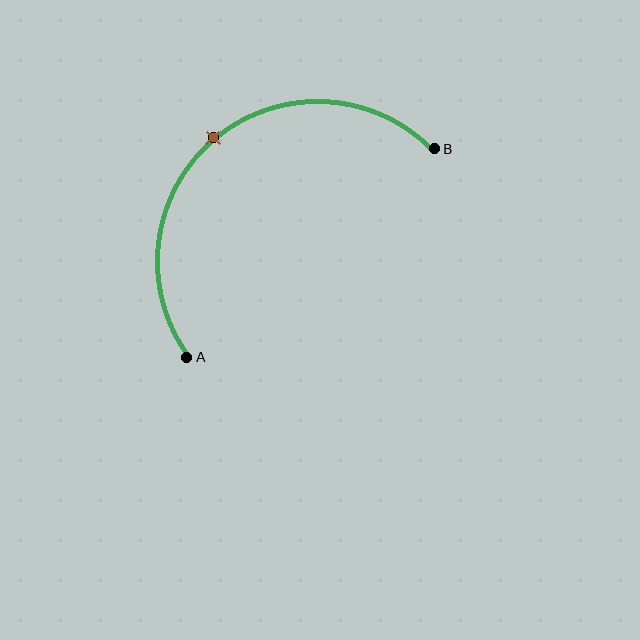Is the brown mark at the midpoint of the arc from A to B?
Yes. The brown mark lies on the arc at equal arc-length from both A and B — it is the arc midpoint.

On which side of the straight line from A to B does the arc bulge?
The arc bulges above and to the left of the straight line connecting A and B.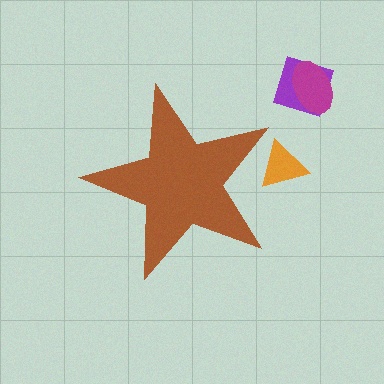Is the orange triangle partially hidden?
Yes, the orange triangle is partially hidden behind the brown star.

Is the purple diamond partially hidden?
No, the purple diamond is fully visible.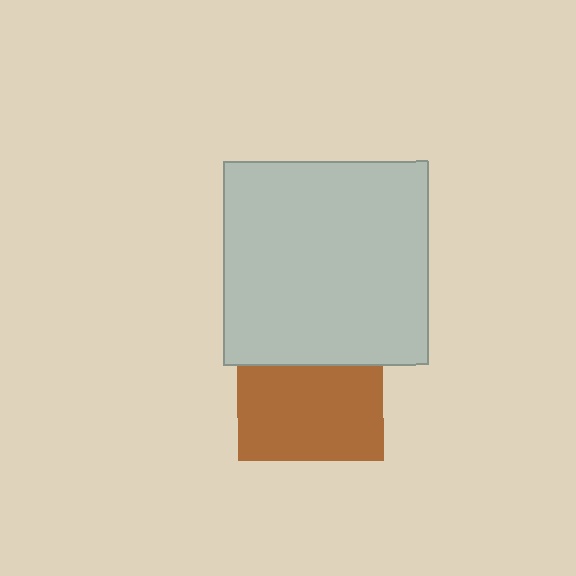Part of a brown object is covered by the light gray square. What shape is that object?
It is a square.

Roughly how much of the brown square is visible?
Most of it is visible (roughly 66%).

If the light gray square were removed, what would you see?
You would see the complete brown square.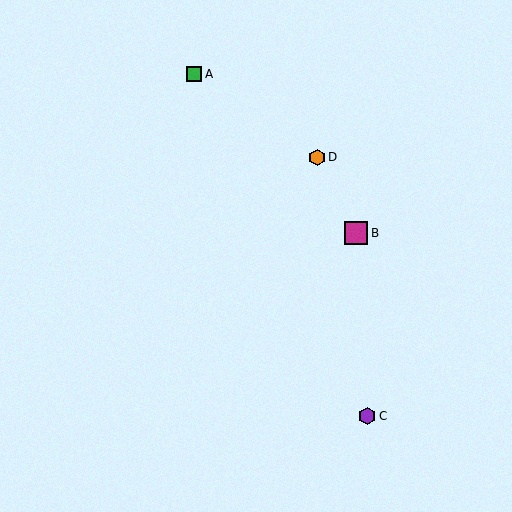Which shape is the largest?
The magenta square (labeled B) is the largest.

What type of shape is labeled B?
Shape B is a magenta square.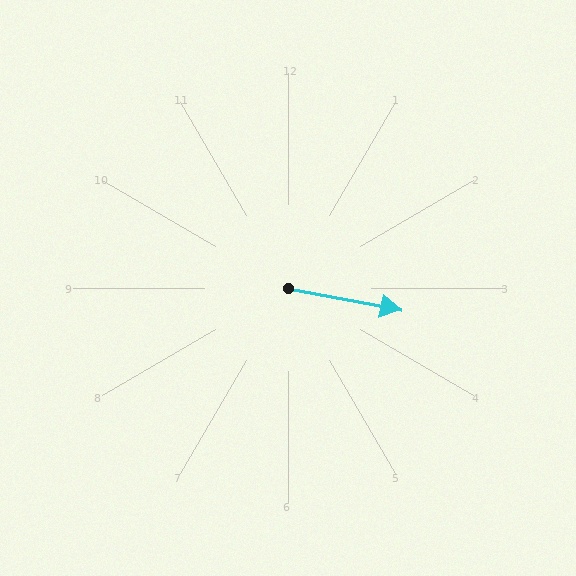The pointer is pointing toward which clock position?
Roughly 3 o'clock.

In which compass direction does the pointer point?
East.